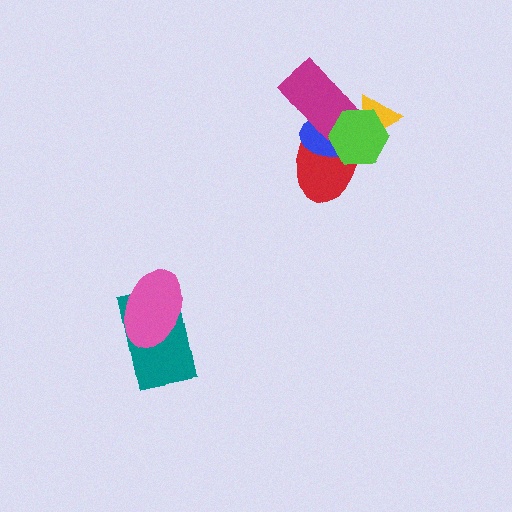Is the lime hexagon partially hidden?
No, no other shape covers it.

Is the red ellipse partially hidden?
Yes, it is partially covered by another shape.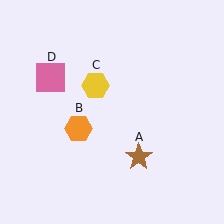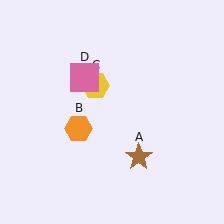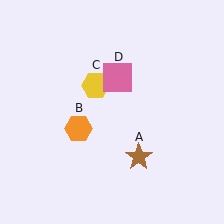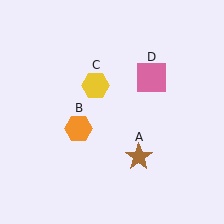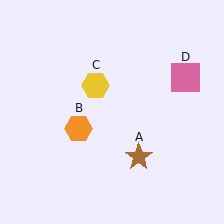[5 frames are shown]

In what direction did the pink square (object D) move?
The pink square (object D) moved right.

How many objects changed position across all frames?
1 object changed position: pink square (object D).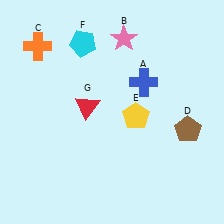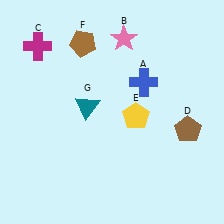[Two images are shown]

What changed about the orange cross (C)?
In Image 1, C is orange. In Image 2, it changed to magenta.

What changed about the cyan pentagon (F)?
In Image 1, F is cyan. In Image 2, it changed to brown.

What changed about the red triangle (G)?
In Image 1, G is red. In Image 2, it changed to teal.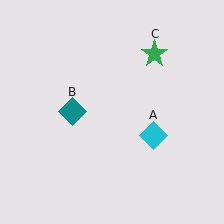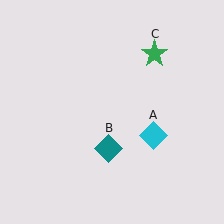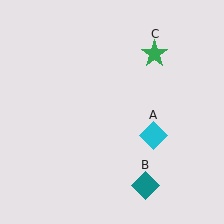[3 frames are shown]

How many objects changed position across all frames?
1 object changed position: teal diamond (object B).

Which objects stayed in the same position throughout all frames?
Cyan diamond (object A) and green star (object C) remained stationary.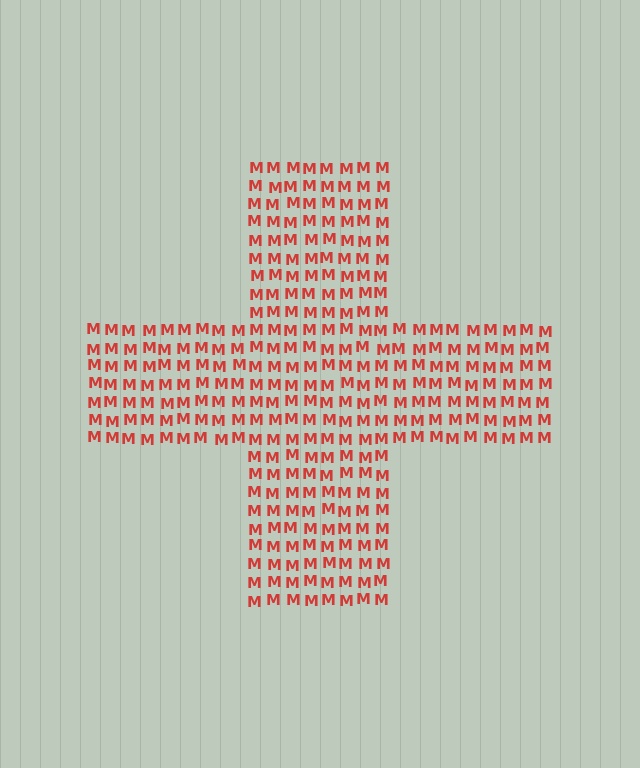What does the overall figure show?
The overall figure shows a cross.